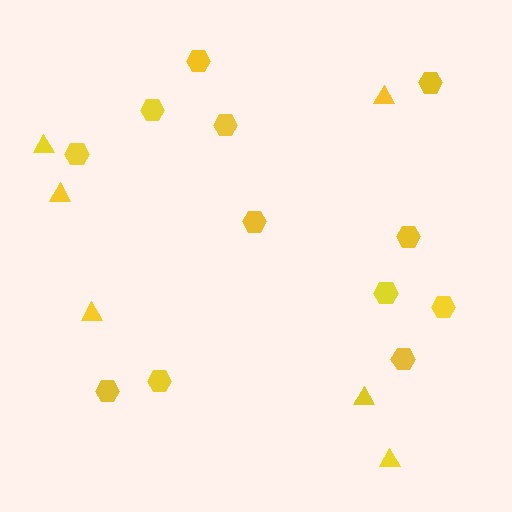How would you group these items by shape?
There are 2 groups: one group of triangles (6) and one group of hexagons (12).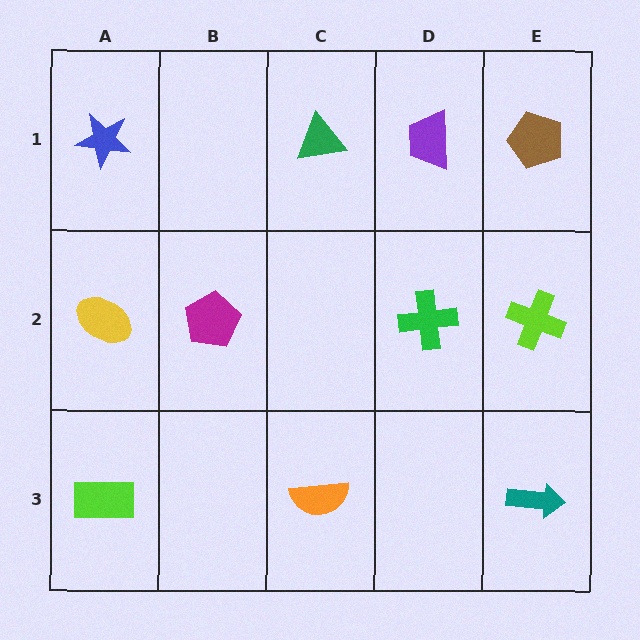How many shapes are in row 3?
3 shapes.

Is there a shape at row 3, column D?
No, that cell is empty.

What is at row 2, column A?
A yellow ellipse.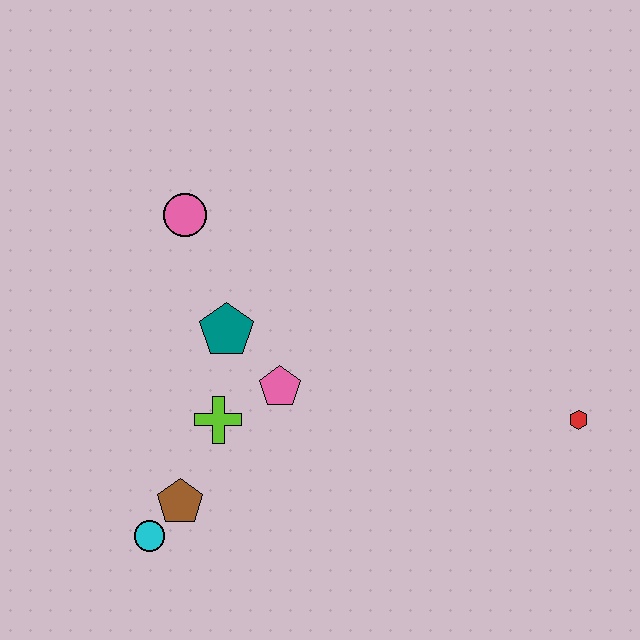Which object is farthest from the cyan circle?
The red hexagon is farthest from the cyan circle.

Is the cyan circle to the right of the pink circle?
No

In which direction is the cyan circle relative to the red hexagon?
The cyan circle is to the left of the red hexagon.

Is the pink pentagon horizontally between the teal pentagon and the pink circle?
No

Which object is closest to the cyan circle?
The brown pentagon is closest to the cyan circle.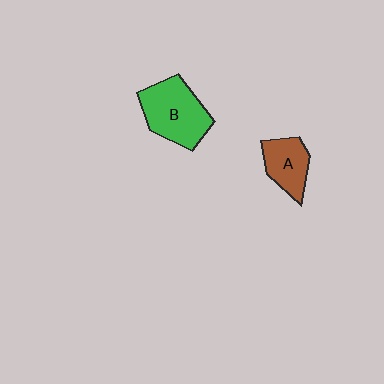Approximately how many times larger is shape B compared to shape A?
Approximately 1.6 times.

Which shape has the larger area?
Shape B (green).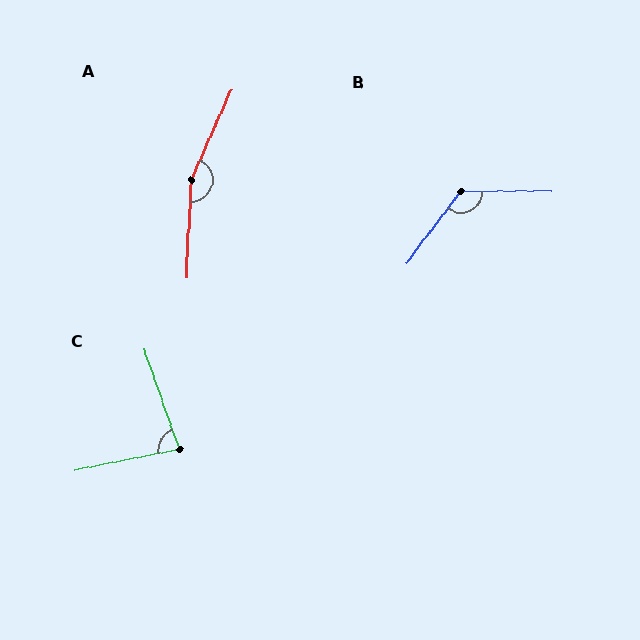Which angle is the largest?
A, at approximately 159 degrees.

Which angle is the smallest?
C, at approximately 82 degrees.